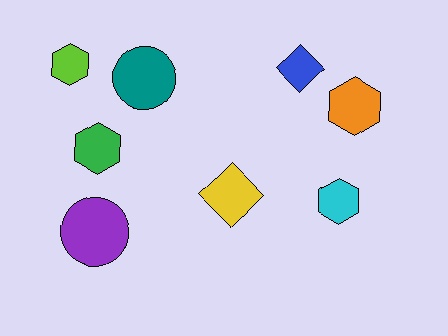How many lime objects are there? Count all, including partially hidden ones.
There is 1 lime object.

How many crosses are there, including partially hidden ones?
There are no crosses.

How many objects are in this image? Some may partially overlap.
There are 8 objects.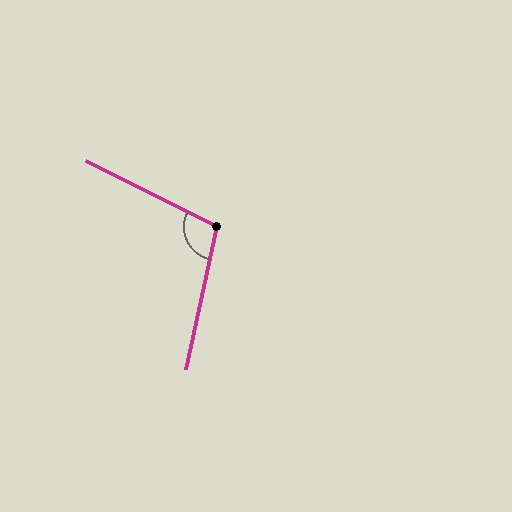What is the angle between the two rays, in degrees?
Approximately 104 degrees.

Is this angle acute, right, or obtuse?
It is obtuse.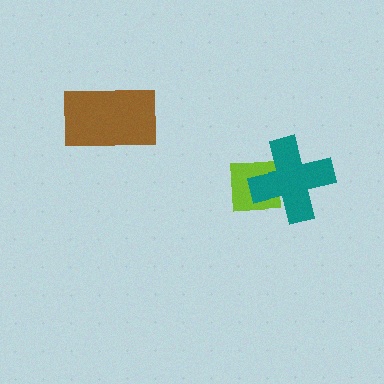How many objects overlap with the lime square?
1 object overlaps with the lime square.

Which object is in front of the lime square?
The teal cross is in front of the lime square.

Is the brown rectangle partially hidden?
No, no other shape covers it.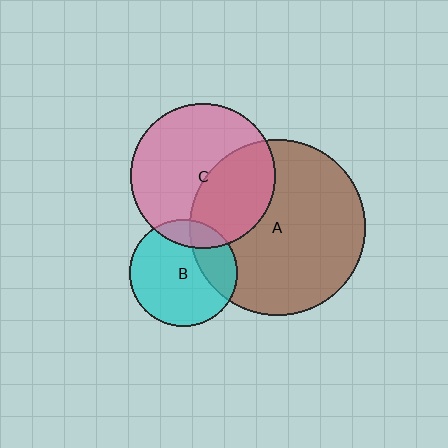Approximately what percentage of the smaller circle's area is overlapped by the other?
Approximately 25%.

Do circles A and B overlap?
Yes.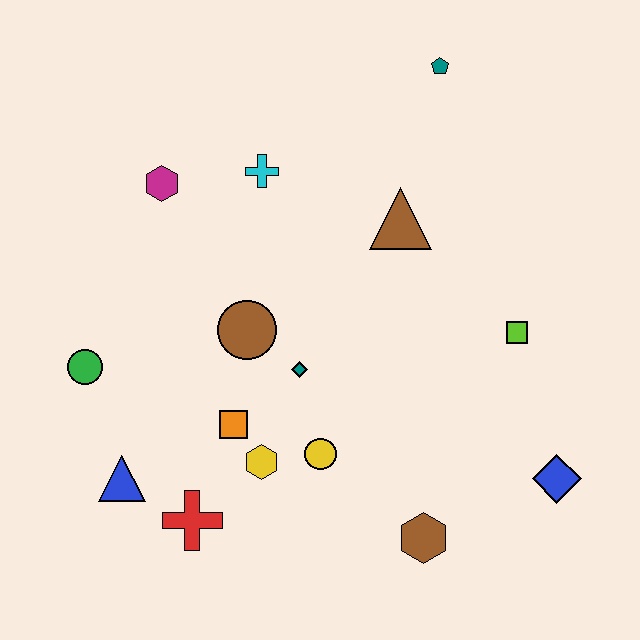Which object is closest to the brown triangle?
The cyan cross is closest to the brown triangle.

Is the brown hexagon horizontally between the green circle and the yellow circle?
No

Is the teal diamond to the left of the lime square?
Yes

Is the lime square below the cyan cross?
Yes